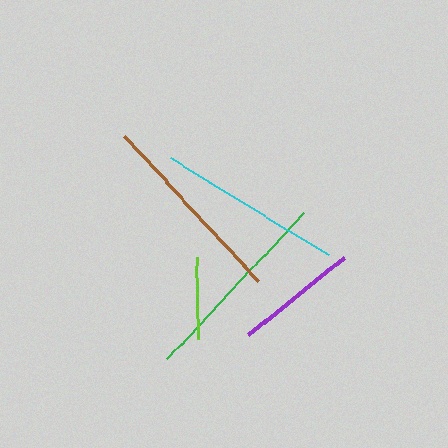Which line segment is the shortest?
The lime line is the shortest at approximately 83 pixels.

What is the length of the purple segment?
The purple segment is approximately 123 pixels long.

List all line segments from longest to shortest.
From longest to shortest: green, brown, cyan, purple, lime.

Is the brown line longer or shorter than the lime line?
The brown line is longer than the lime line.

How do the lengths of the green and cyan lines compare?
The green and cyan lines are approximately the same length.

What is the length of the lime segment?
The lime segment is approximately 83 pixels long.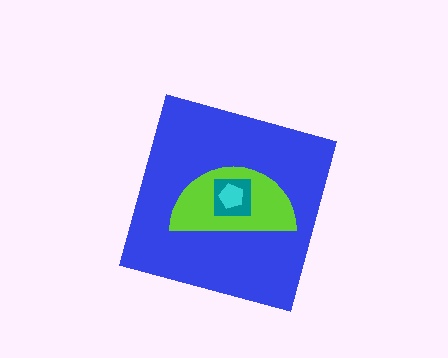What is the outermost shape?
The blue diamond.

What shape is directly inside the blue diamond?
The lime semicircle.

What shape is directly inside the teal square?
The cyan pentagon.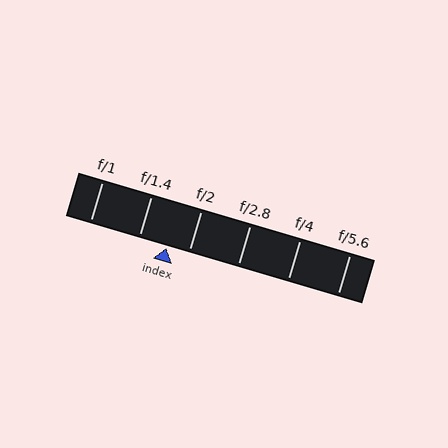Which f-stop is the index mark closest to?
The index mark is closest to f/2.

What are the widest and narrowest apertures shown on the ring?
The widest aperture shown is f/1 and the narrowest is f/5.6.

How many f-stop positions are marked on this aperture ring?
There are 6 f-stop positions marked.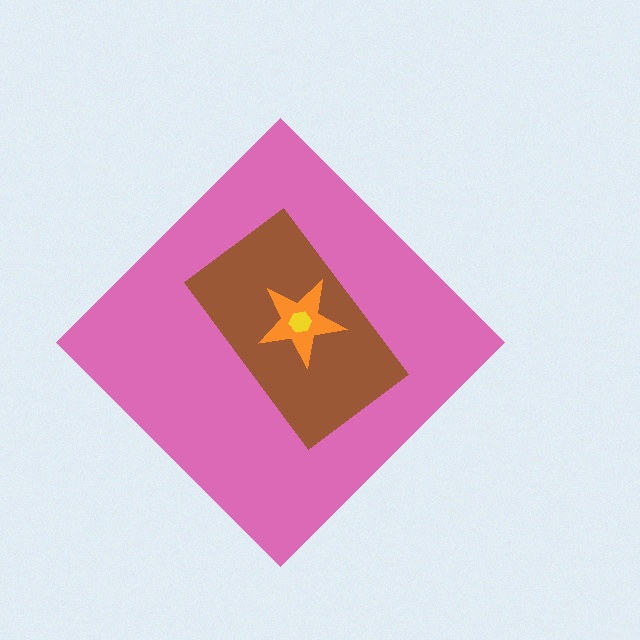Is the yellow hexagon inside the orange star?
Yes.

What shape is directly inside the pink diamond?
The brown rectangle.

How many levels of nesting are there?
4.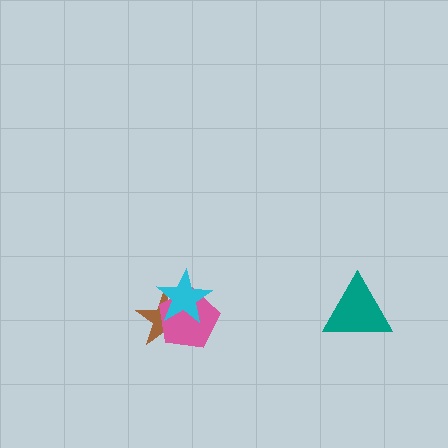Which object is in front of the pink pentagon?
The cyan star is in front of the pink pentagon.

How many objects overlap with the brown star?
2 objects overlap with the brown star.